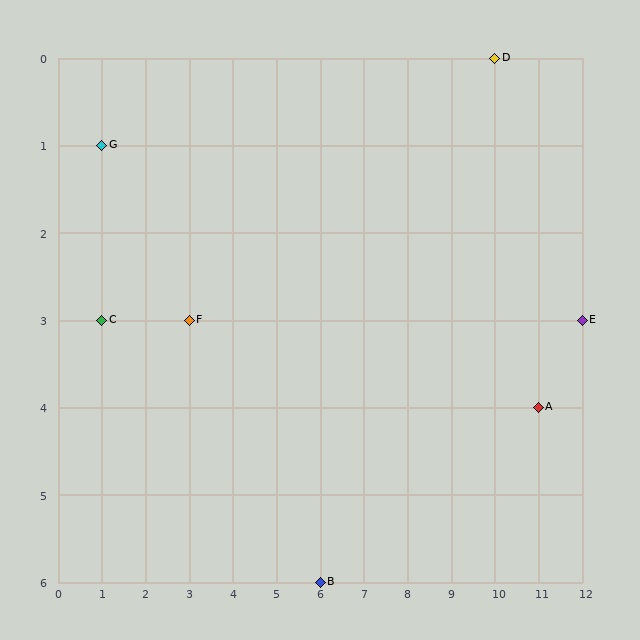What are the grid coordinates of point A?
Point A is at grid coordinates (11, 4).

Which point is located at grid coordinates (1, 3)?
Point C is at (1, 3).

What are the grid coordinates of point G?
Point G is at grid coordinates (1, 1).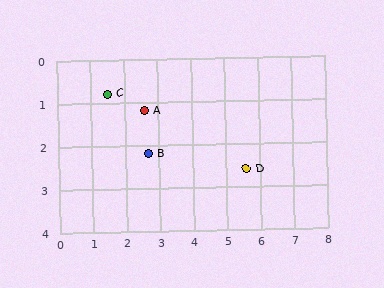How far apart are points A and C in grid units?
Points A and C are about 1.2 grid units apart.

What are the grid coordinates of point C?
Point C is at approximately (1.5, 0.8).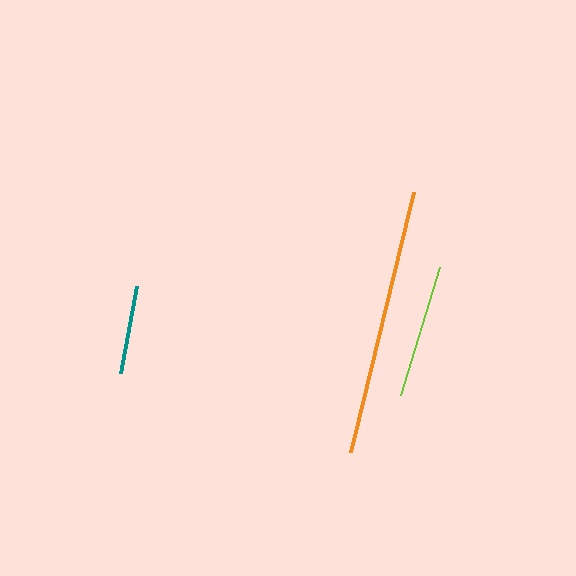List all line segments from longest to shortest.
From longest to shortest: orange, lime, teal.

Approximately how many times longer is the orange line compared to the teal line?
The orange line is approximately 3.0 times the length of the teal line.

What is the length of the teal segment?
The teal segment is approximately 88 pixels long.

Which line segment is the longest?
The orange line is the longest at approximately 268 pixels.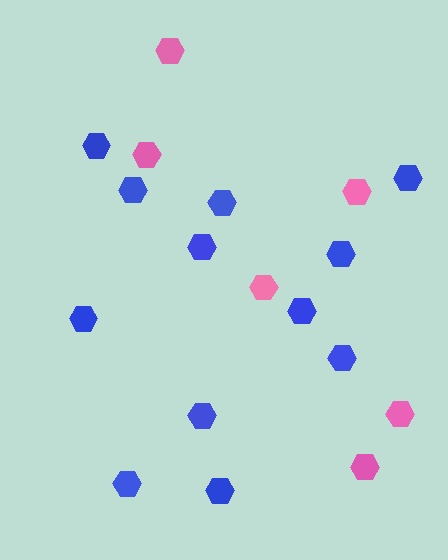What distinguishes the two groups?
There are 2 groups: one group of pink hexagons (6) and one group of blue hexagons (12).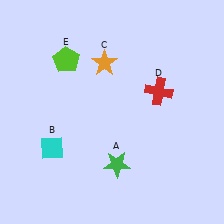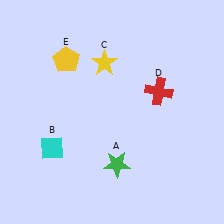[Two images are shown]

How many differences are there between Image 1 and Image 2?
There are 2 differences between the two images.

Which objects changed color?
C changed from orange to yellow. E changed from lime to yellow.